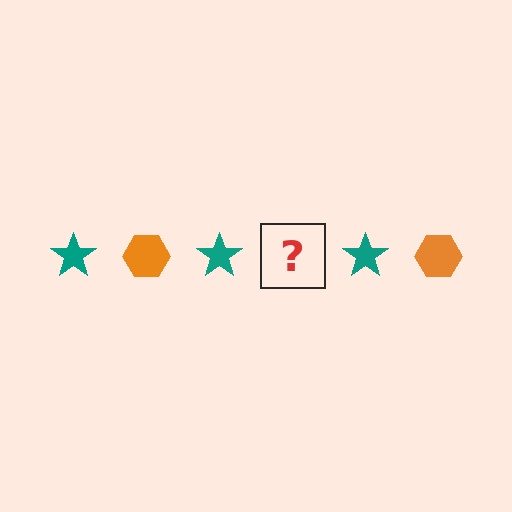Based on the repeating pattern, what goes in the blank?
The blank should be an orange hexagon.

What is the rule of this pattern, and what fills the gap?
The rule is that the pattern alternates between teal star and orange hexagon. The gap should be filled with an orange hexagon.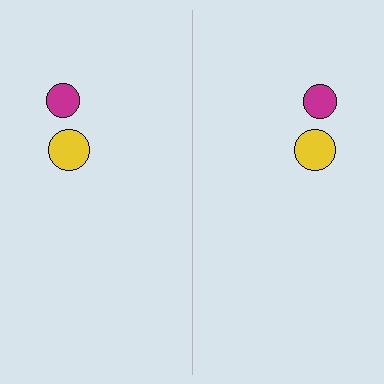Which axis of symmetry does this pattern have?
The pattern has a vertical axis of symmetry running through the center of the image.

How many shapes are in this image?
There are 4 shapes in this image.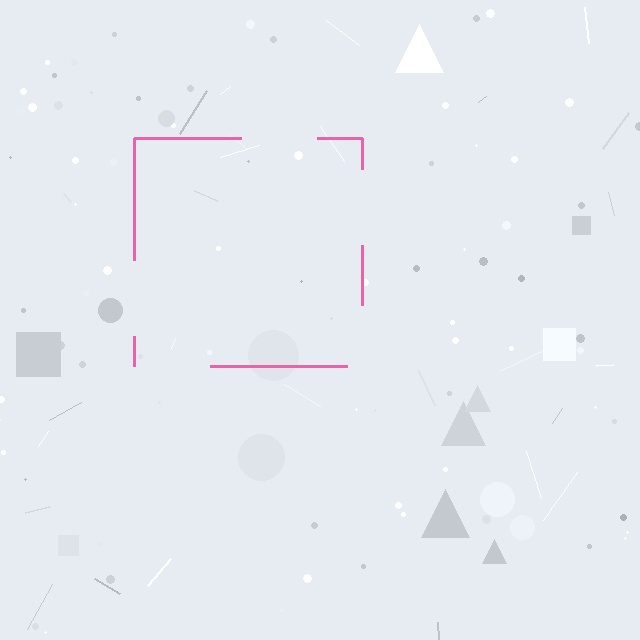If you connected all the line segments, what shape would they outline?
They would outline a square.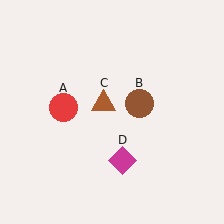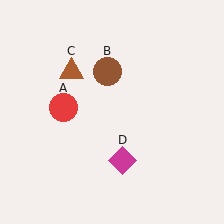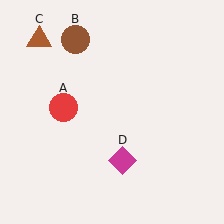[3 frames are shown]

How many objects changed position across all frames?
2 objects changed position: brown circle (object B), brown triangle (object C).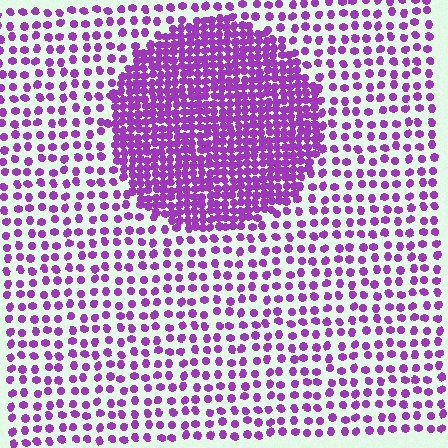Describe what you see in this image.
The image contains small purple elements arranged at two different densities. A circle-shaped region is visible where the elements are more densely packed than the surrounding area.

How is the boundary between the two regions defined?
The boundary is defined by a change in element density (approximately 2.6x ratio). All elements are the same color, size, and shape.